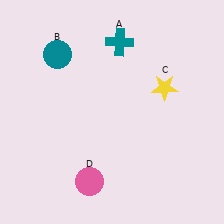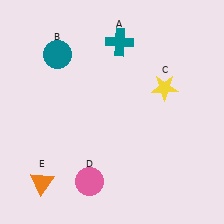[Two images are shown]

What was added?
An orange triangle (E) was added in Image 2.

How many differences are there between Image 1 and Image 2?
There is 1 difference between the two images.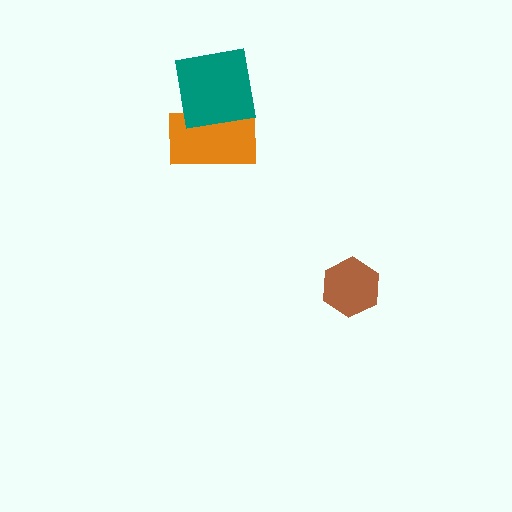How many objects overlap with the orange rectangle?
1 object overlaps with the orange rectangle.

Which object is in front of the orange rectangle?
The teal square is in front of the orange rectangle.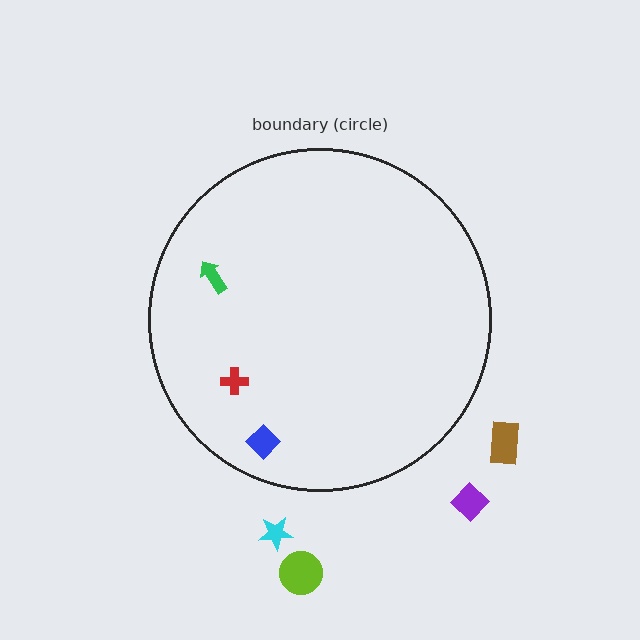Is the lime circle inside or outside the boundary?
Outside.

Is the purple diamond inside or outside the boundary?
Outside.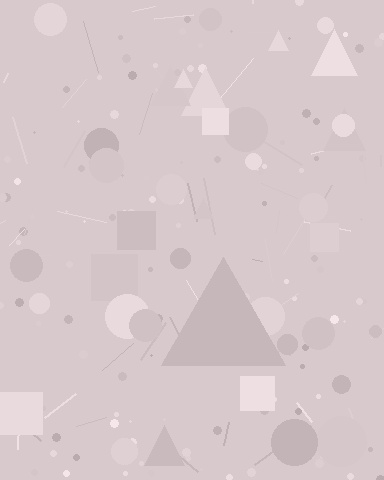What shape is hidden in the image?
A triangle is hidden in the image.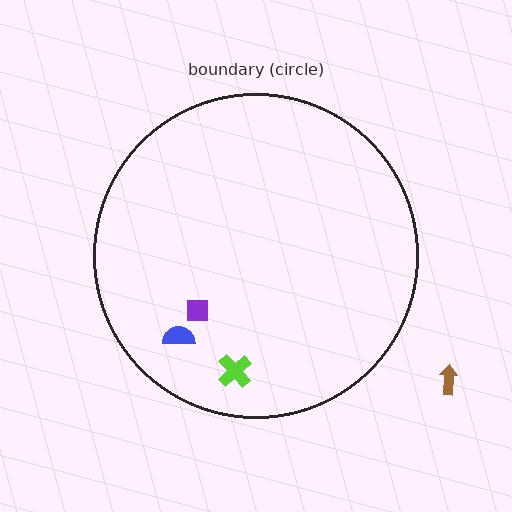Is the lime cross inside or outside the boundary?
Inside.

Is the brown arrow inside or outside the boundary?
Outside.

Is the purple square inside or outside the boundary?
Inside.